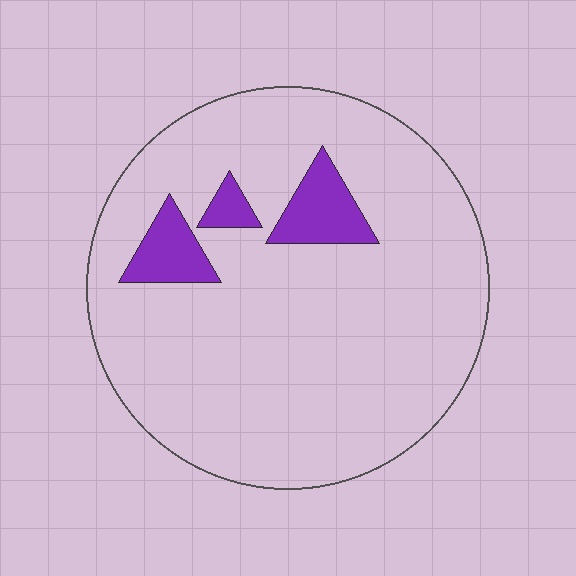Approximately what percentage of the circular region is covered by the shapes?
Approximately 10%.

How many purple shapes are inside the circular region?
3.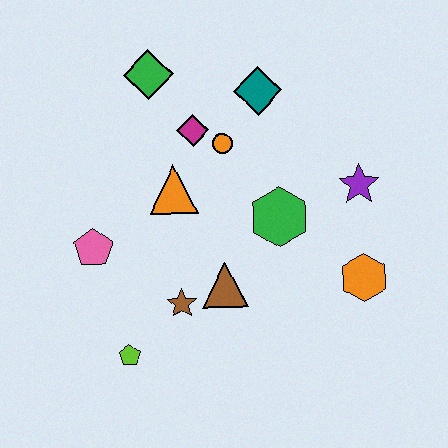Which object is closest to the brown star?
The brown triangle is closest to the brown star.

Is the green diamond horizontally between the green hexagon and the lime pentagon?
Yes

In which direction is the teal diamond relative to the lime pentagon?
The teal diamond is above the lime pentagon.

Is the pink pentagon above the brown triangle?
Yes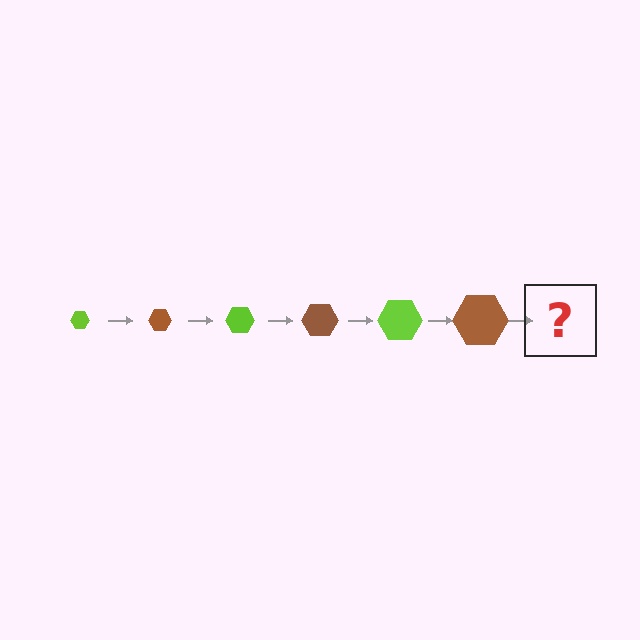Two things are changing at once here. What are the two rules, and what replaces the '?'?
The two rules are that the hexagon grows larger each step and the color cycles through lime and brown. The '?' should be a lime hexagon, larger than the previous one.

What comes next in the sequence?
The next element should be a lime hexagon, larger than the previous one.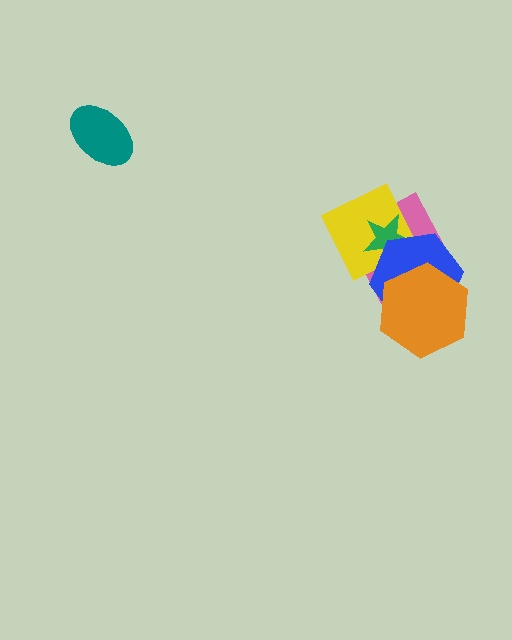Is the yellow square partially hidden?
Yes, it is partially covered by another shape.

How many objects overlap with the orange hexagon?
2 objects overlap with the orange hexagon.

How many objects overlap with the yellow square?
3 objects overlap with the yellow square.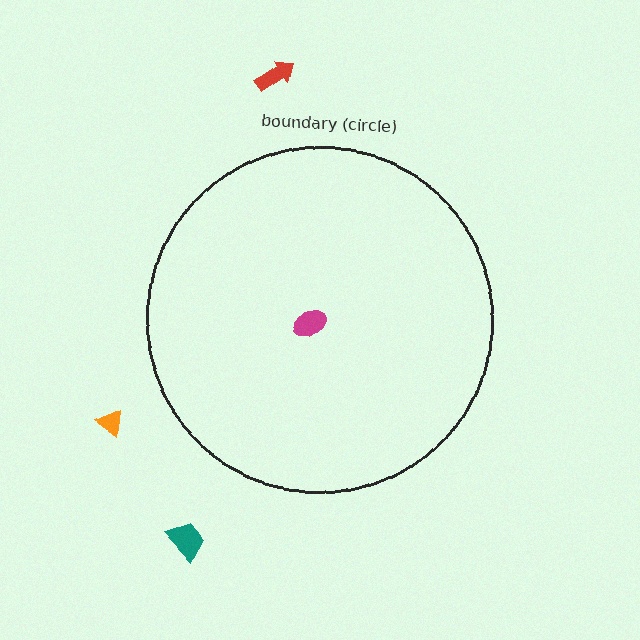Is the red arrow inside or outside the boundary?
Outside.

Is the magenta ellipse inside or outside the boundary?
Inside.